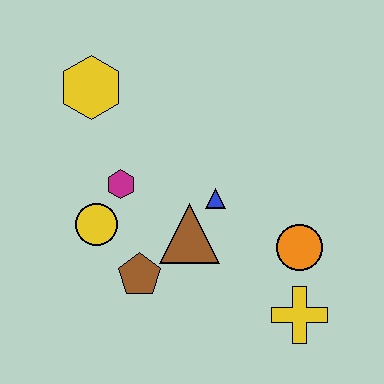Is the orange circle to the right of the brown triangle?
Yes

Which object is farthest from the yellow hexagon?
The yellow cross is farthest from the yellow hexagon.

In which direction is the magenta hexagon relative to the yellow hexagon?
The magenta hexagon is below the yellow hexagon.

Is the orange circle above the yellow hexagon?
No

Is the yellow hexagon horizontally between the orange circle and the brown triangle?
No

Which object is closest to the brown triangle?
The blue triangle is closest to the brown triangle.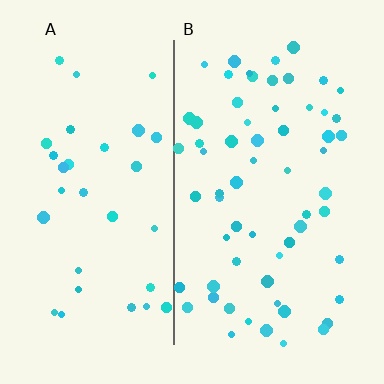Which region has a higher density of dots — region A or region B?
B (the right).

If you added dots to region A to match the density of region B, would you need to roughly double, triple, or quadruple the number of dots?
Approximately double.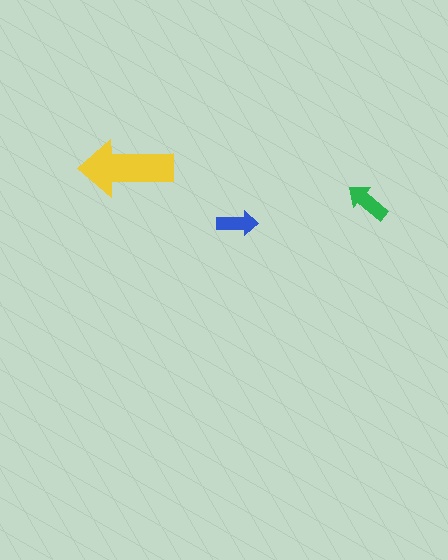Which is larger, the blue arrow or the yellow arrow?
The yellow one.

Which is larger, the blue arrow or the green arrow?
The green one.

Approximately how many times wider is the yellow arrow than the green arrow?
About 2 times wider.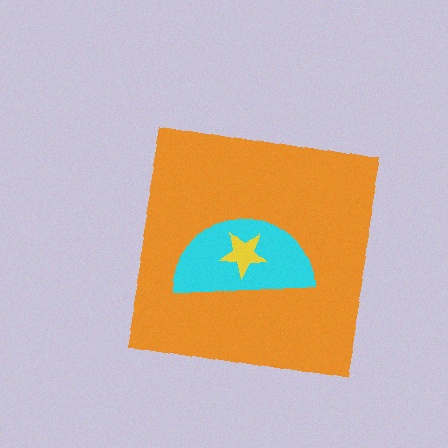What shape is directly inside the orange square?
The cyan semicircle.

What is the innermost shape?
The yellow star.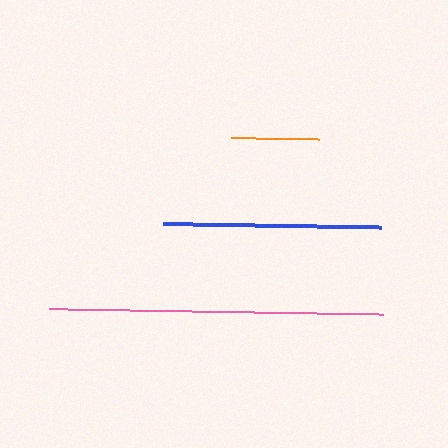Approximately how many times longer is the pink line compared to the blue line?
The pink line is approximately 1.5 times the length of the blue line.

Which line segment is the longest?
The pink line is the longest at approximately 334 pixels.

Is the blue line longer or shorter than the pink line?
The pink line is longer than the blue line.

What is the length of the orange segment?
The orange segment is approximately 88 pixels long.